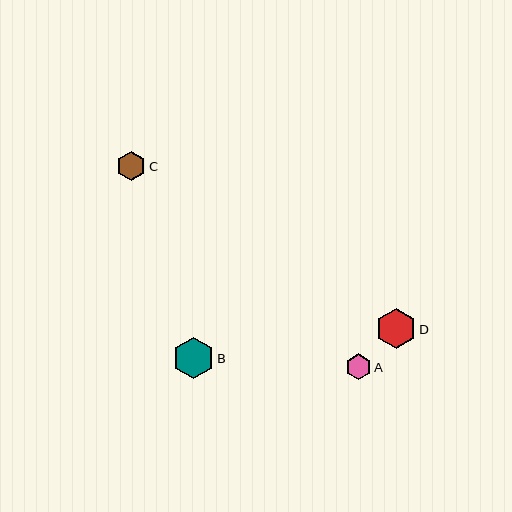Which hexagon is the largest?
Hexagon B is the largest with a size of approximately 42 pixels.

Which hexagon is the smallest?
Hexagon A is the smallest with a size of approximately 26 pixels.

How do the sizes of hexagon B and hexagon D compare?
Hexagon B and hexagon D are approximately the same size.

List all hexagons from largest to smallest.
From largest to smallest: B, D, C, A.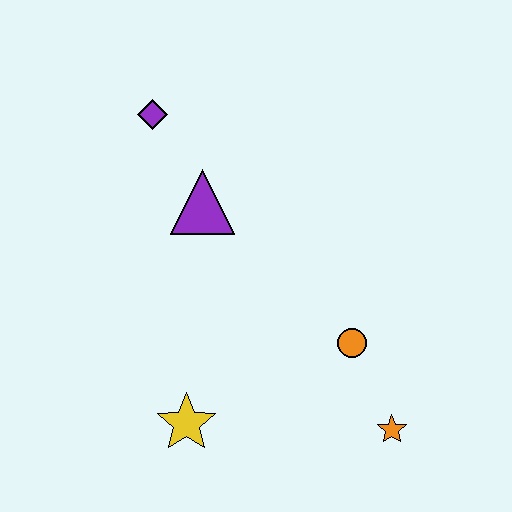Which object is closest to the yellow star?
The orange circle is closest to the yellow star.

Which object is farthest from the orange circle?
The purple diamond is farthest from the orange circle.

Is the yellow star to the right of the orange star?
No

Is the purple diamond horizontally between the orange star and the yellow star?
No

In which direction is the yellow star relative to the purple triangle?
The yellow star is below the purple triangle.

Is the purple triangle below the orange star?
No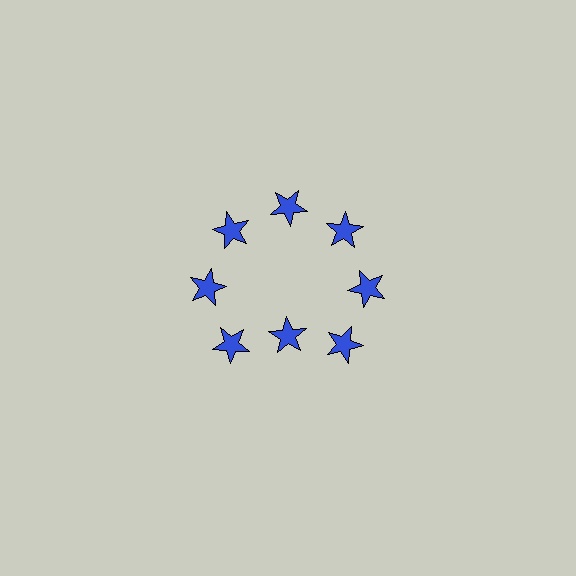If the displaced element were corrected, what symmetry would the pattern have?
It would have 8-fold rotational symmetry — the pattern would map onto itself every 45 degrees.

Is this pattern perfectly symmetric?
No. The 8 blue stars are arranged in a ring, but one element near the 6 o'clock position is pulled inward toward the center, breaking the 8-fold rotational symmetry.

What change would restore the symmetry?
The symmetry would be restored by moving it outward, back onto the ring so that all 8 stars sit at equal angles and equal distance from the center.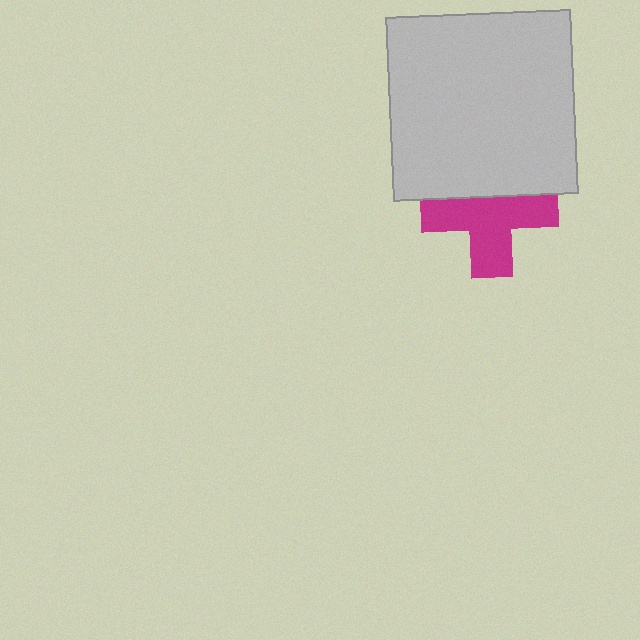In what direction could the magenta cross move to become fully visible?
The magenta cross could move down. That would shift it out from behind the light gray square entirely.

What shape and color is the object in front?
The object in front is a light gray square.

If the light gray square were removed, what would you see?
You would see the complete magenta cross.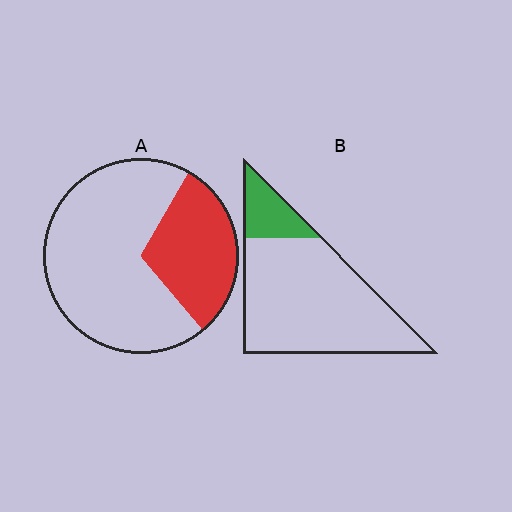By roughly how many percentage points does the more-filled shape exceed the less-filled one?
By roughly 15 percentage points (A over B).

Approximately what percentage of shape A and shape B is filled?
A is approximately 30% and B is approximately 15%.